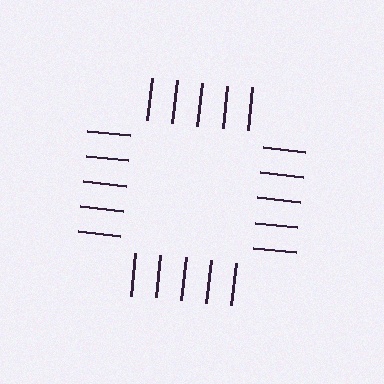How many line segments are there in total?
20 — 5 along each of the 4 edges.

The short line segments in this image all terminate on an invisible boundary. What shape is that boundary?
An illusory square — the line segments terminate on its edges but no continuous stroke is drawn.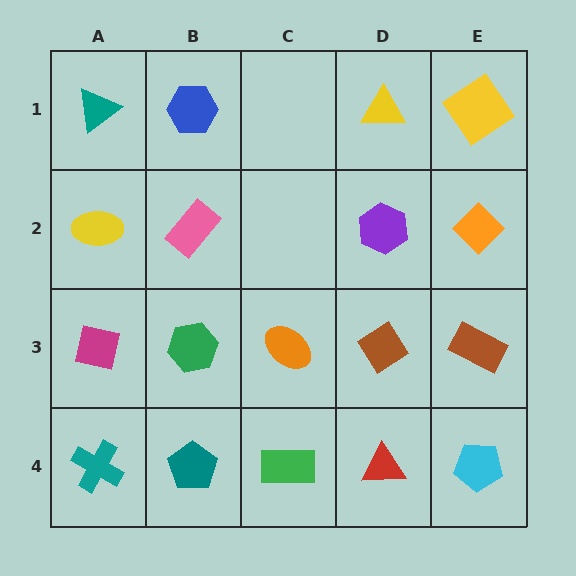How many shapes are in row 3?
5 shapes.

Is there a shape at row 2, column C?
No, that cell is empty.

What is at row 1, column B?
A blue hexagon.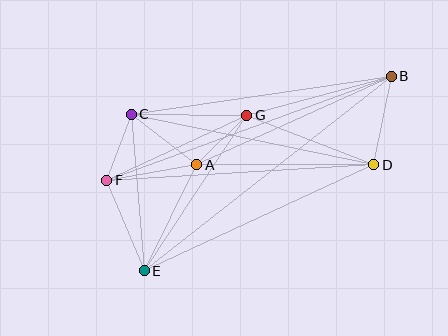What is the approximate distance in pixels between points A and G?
The distance between A and G is approximately 71 pixels.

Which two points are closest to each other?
Points C and F are closest to each other.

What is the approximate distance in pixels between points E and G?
The distance between E and G is approximately 187 pixels.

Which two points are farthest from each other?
Points B and E are farthest from each other.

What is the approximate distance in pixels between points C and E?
The distance between C and E is approximately 157 pixels.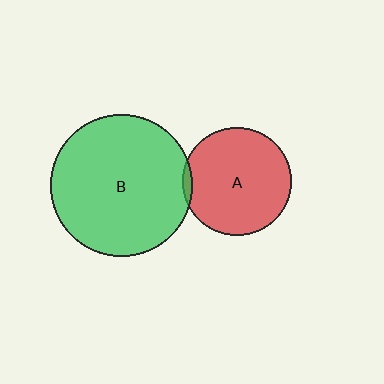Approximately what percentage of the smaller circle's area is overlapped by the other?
Approximately 5%.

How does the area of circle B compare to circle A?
Approximately 1.7 times.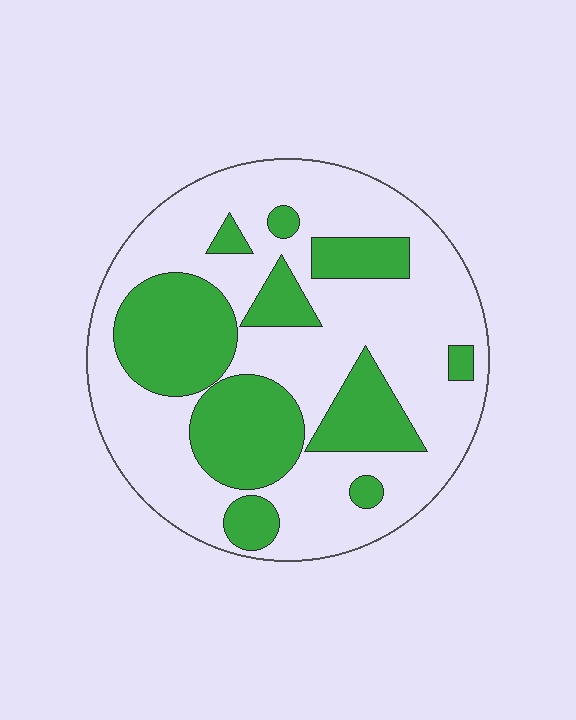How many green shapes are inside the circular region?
10.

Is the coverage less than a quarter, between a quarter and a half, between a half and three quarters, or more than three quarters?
Between a quarter and a half.